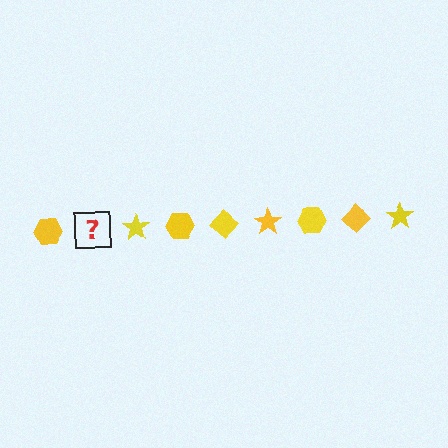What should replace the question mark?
The question mark should be replaced with a yellow diamond.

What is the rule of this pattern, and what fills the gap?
The rule is that the pattern cycles through hexagon, diamond, star shapes in yellow. The gap should be filled with a yellow diamond.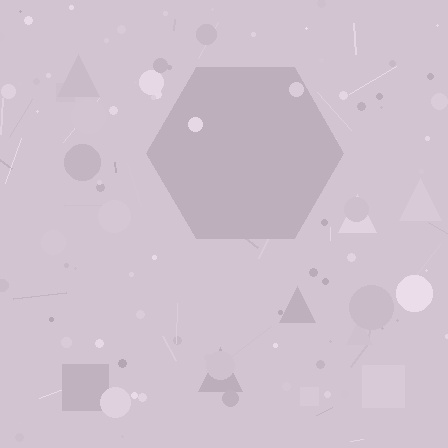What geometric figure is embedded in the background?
A hexagon is embedded in the background.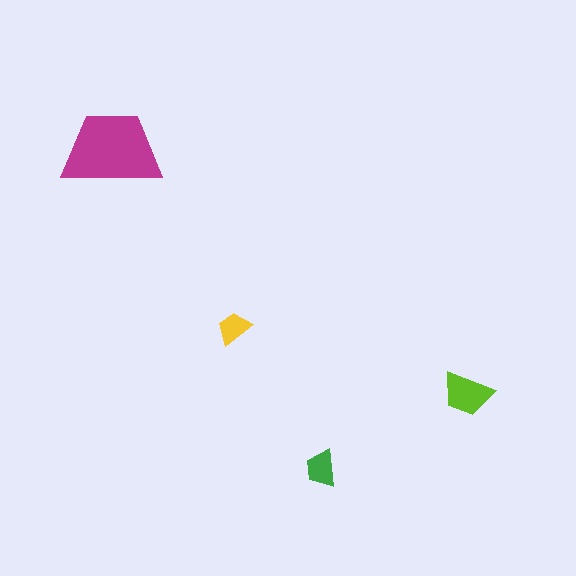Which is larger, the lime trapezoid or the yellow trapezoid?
The lime one.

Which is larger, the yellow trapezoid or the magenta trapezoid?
The magenta one.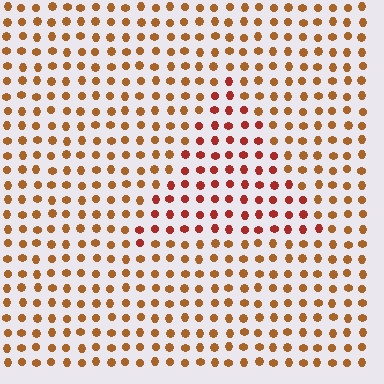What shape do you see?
I see a triangle.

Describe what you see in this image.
The image is filled with small brown elements in a uniform arrangement. A triangle-shaped region is visible where the elements are tinted to a slightly different hue, forming a subtle color boundary.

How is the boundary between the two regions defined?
The boundary is defined purely by a slight shift in hue (about 28 degrees). Spacing, size, and orientation are identical on both sides.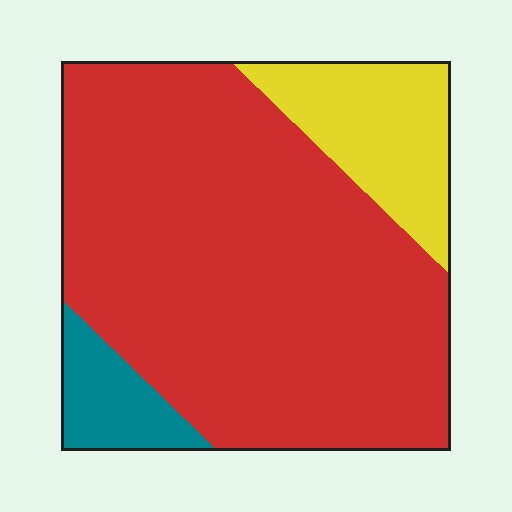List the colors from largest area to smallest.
From largest to smallest: red, yellow, teal.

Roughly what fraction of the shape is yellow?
Yellow takes up about one sixth (1/6) of the shape.